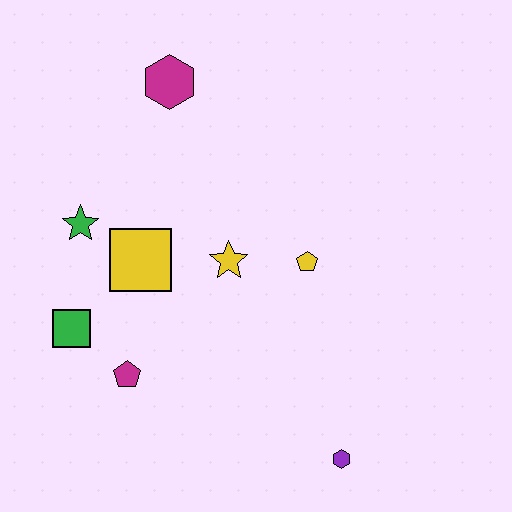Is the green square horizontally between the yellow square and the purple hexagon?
No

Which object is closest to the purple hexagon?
The yellow pentagon is closest to the purple hexagon.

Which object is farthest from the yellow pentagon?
The green square is farthest from the yellow pentagon.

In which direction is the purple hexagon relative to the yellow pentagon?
The purple hexagon is below the yellow pentagon.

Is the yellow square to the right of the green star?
Yes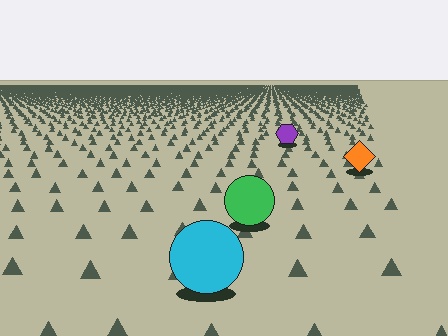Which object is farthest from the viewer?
The purple hexagon is farthest from the viewer. It appears smaller and the ground texture around it is denser.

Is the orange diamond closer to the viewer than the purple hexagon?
Yes. The orange diamond is closer — you can tell from the texture gradient: the ground texture is coarser near it.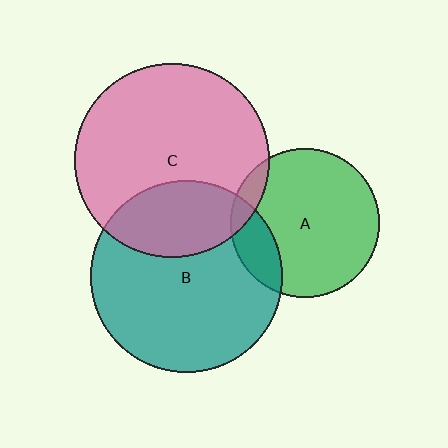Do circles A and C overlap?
Yes.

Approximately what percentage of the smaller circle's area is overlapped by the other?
Approximately 10%.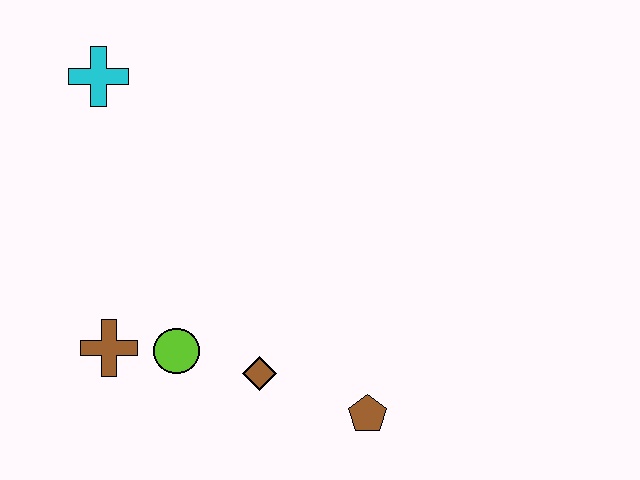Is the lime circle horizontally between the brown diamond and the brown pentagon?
No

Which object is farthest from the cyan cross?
The brown pentagon is farthest from the cyan cross.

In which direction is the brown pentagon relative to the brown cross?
The brown pentagon is to the right of the brown cross.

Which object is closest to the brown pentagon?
The brown diamond is closest to the brown pentagon.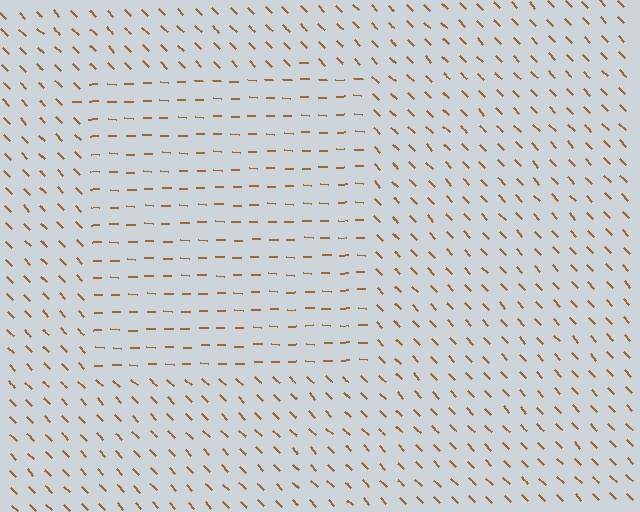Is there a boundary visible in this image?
Yes, there is a texture boundary formed by a change in line orientation.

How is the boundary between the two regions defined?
The boundary is defined purely by a change in line orientation (approximately 45 degrees difference). All lines are the same color and thickness.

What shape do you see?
I see a rectangle.